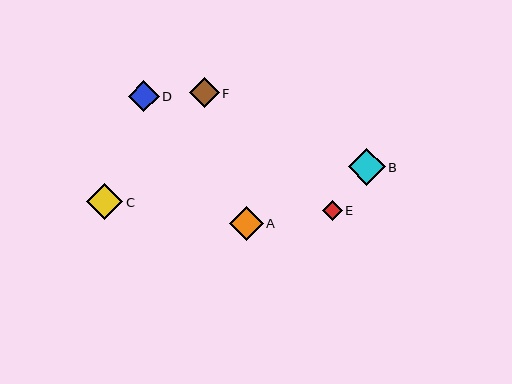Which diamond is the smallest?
Diamond E is the smallest with a size of approximately 20 pixels.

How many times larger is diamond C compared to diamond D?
Diamond C is approximately 1.2 times the size of diamond D.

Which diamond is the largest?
Diamond B is the largest with a size of approximately 37 pixels.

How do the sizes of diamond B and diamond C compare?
Diamond B and diamond C are approximately the same size.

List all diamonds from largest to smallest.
From largest to smallest: B, C, A, D, F, E.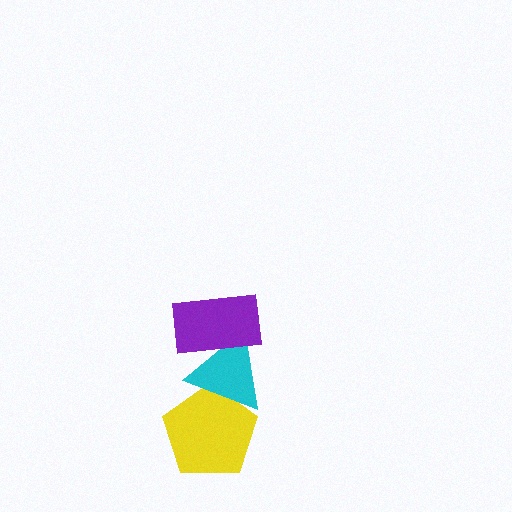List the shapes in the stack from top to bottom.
From top to bottom: the purple rectangle, the cyan triangle, the yellow pentagon.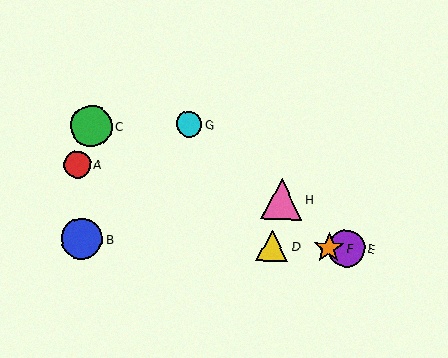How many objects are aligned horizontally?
4 objects (B, D, E, F) are aligned horizontally.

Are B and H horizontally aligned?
No, B is at y≈239 and H is at y≈199.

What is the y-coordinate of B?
Object B is at y≈239.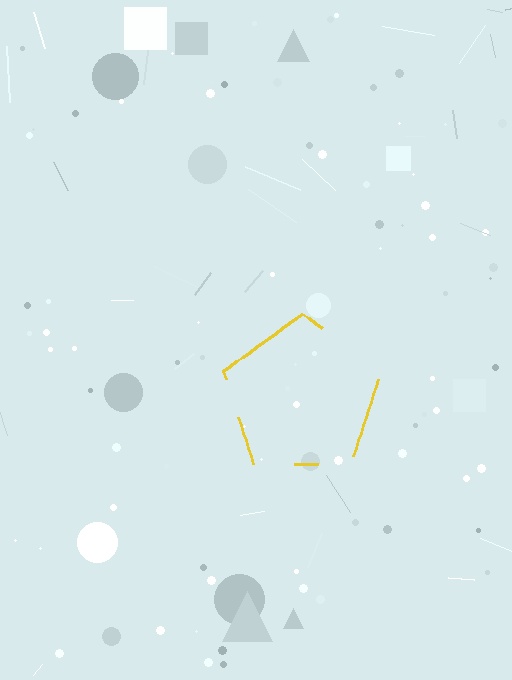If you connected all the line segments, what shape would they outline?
They would outline a pentagon.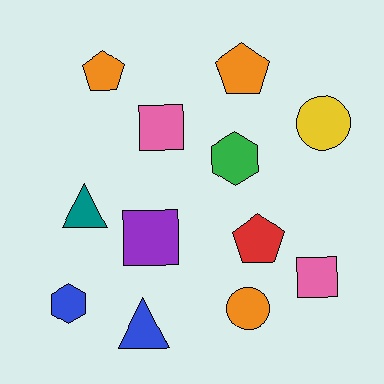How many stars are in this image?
There are no stars.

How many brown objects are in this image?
There are no brown objects.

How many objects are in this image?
There are 12 objects.